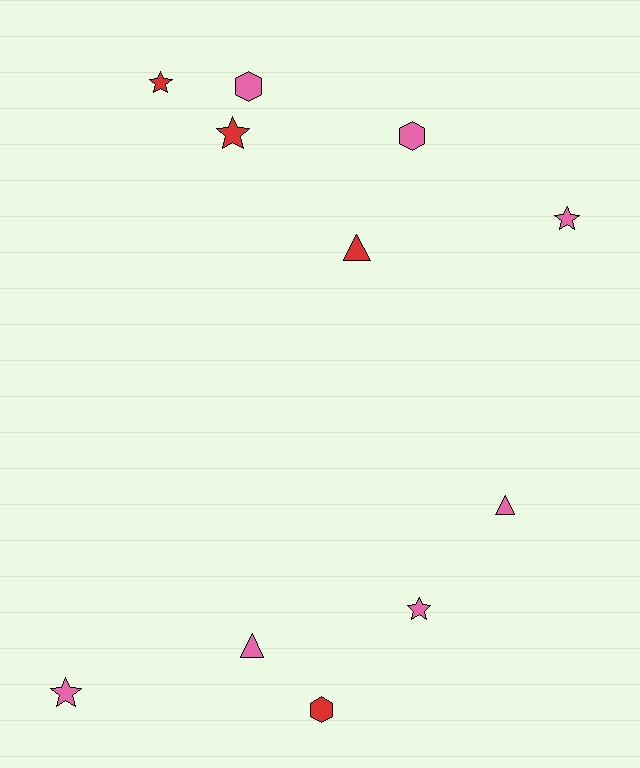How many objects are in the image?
There are 11 objects.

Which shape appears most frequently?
Star, with 5 objects.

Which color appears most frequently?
Pink, with 7 objects.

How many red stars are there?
There are 2 red stars.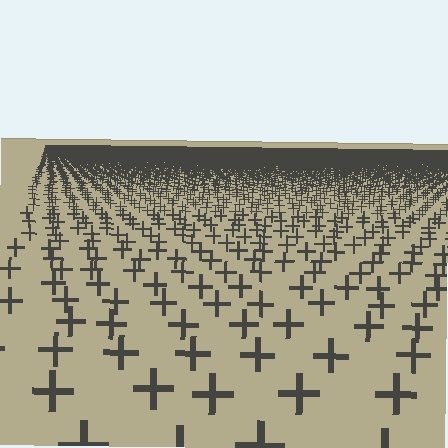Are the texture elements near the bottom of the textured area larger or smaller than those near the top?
Larger. Near the bottom, elements are closer to the viewer and appear at a bigger on-screen size.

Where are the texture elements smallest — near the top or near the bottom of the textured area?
Near the top.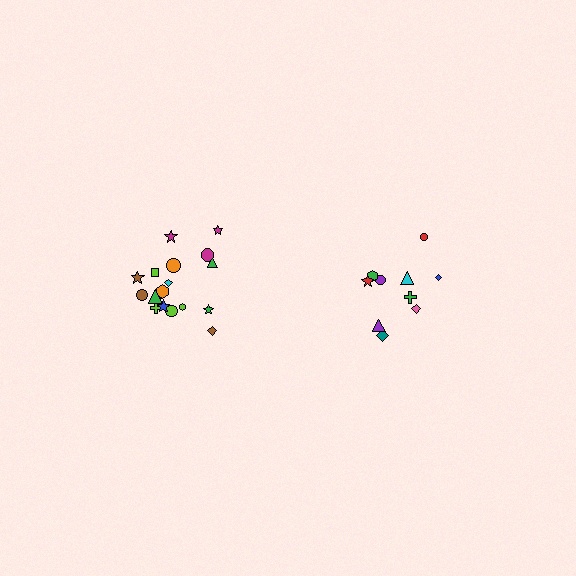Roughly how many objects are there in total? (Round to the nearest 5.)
Roughly 30 objects in total.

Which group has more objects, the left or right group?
The left group.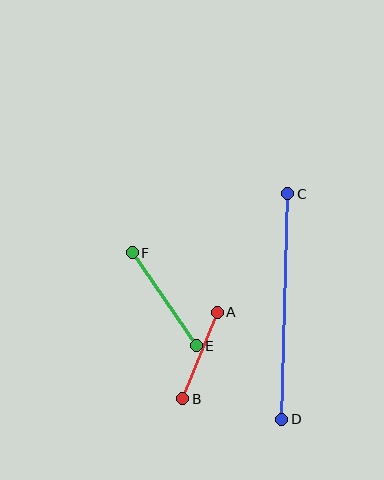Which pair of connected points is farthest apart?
Points C and D are farthest apart.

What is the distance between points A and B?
The distance is approximately 93 pixels.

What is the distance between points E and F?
The distance is approximately 113 pixels.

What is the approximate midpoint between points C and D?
The midpoint is at approximately (285, 307) pixels.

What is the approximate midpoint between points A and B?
The midpoint is at approximately (200, 356) pixels.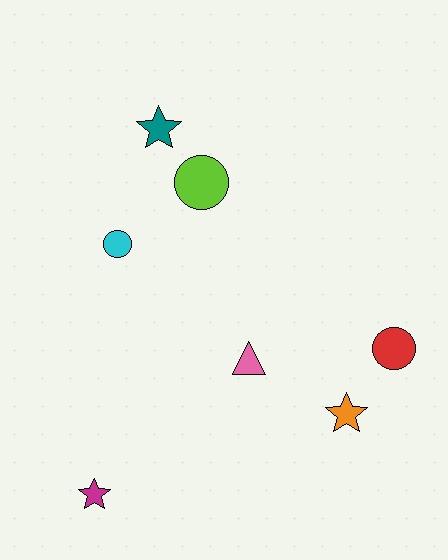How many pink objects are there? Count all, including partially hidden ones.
There is 1 pink object.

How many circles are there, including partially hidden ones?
There are 3 circles.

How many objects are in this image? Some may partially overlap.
There are 7 objects.